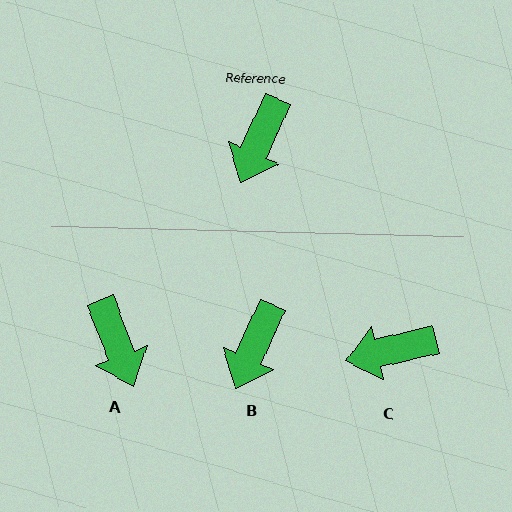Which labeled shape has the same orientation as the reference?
B.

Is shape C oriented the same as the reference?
No, it is off by about 52 degrees.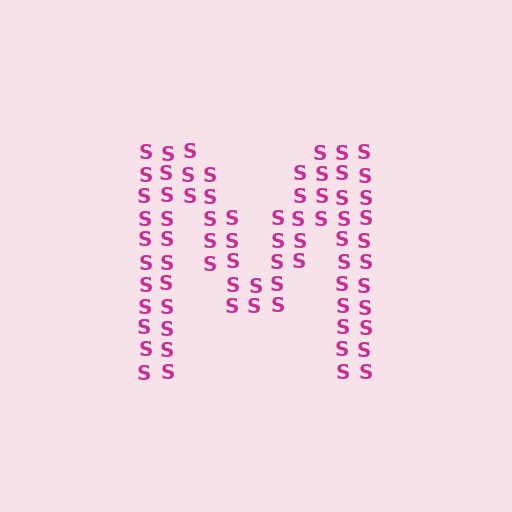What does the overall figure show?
The overall figure shows the letter M.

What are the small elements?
The small elements are letter S's.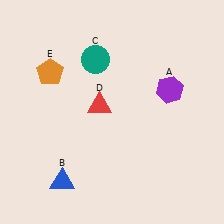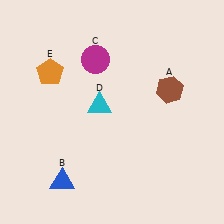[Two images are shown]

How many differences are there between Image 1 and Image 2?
There are 3 differences between the two images.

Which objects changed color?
A changed from purple to brown. C changed from teal to magenta. D changed from red to cyan.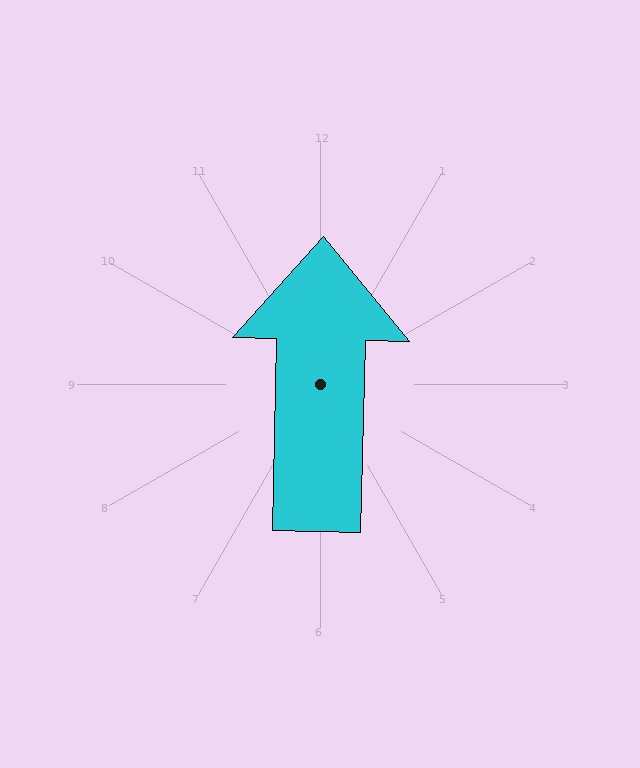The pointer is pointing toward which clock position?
Roughly 12 o'clock.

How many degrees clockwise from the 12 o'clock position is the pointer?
Approximately 1 degrees.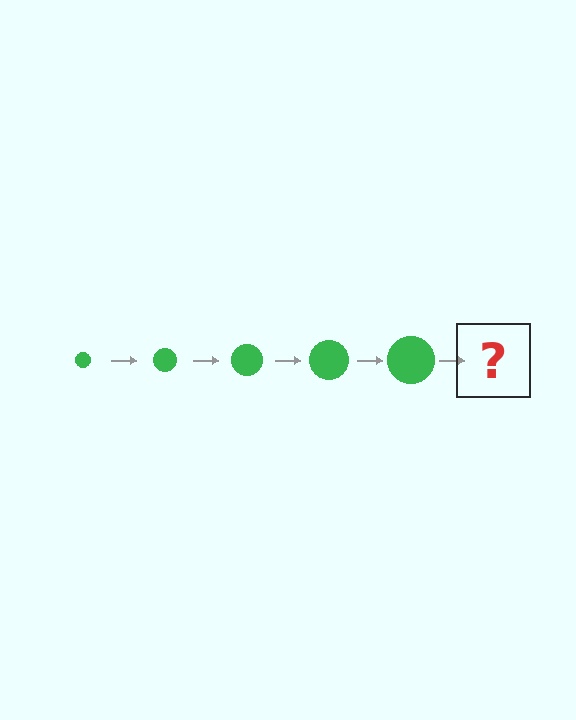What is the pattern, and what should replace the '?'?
The pattern is that the circle gets progressively larger each step. The '?' should be a green circle, larger than the previous one.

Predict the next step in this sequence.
The next step is a green circle, larger than the previous one.